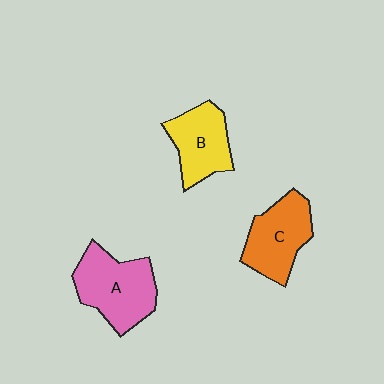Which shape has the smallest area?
Shape B (yellow).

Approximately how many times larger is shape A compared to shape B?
Approximately 1.3 times.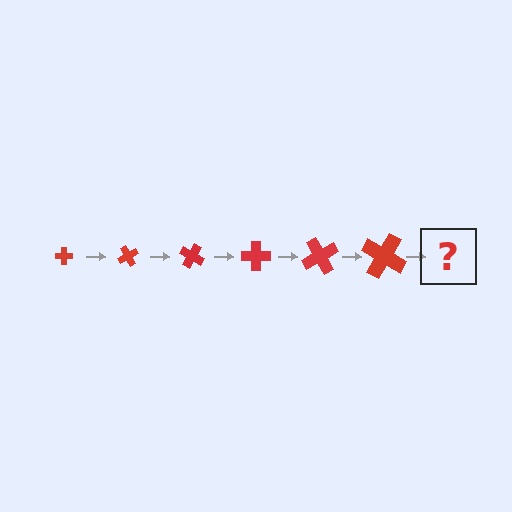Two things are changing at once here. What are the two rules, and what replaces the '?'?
The two rules are that the cross grows larger each step and it rotates 60 degrees each step. The '?' should be a cross, larger than the previous one and rotated 360 degrees from the start.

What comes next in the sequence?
The next element should be a cross, larger than the previous one and rotated 360 degrees from the start.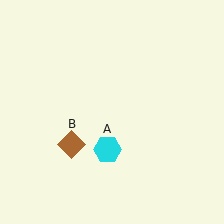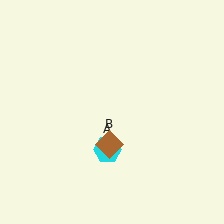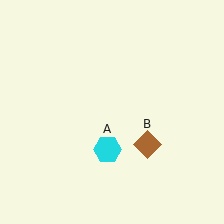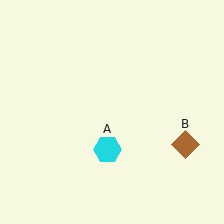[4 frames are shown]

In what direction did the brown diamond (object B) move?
The brown diamond (object B) moved right.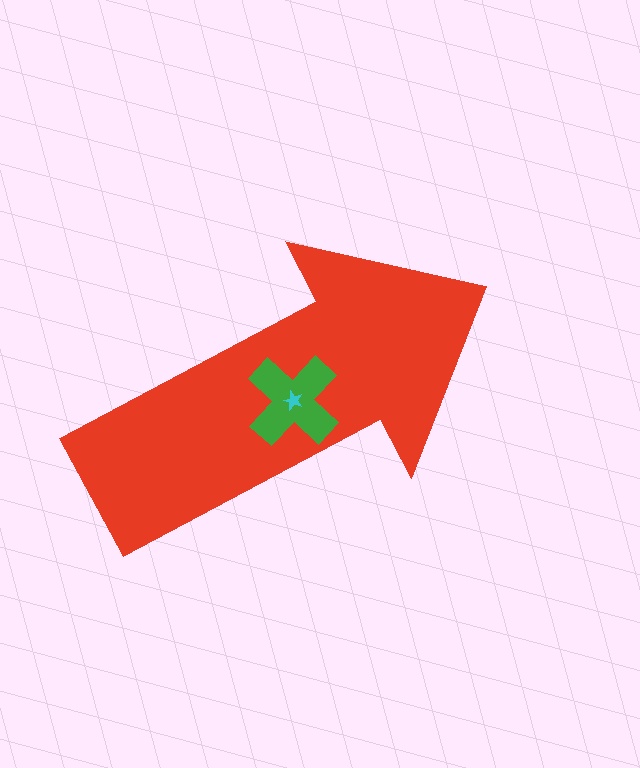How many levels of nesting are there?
3.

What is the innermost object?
The cyan star.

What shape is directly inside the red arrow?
The green cross.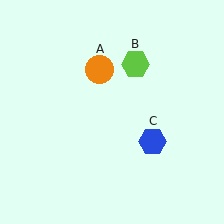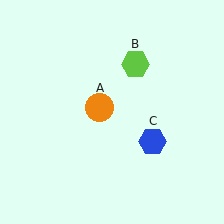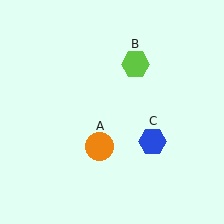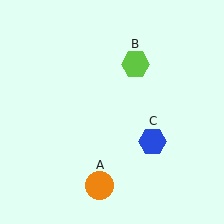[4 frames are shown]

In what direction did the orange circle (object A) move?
The orange circle (object A) moved down.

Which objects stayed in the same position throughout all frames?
Lime hexagon (object B) and blue hexagon (object C) remained stationary.